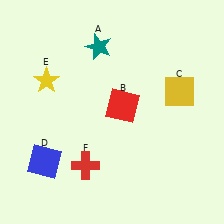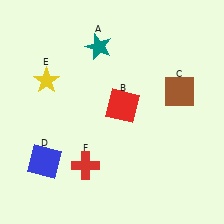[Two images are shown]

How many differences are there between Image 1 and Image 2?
There is 1 difference between the two images.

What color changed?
The square (C) changed from yellow in Image 1 to brown in Image 2.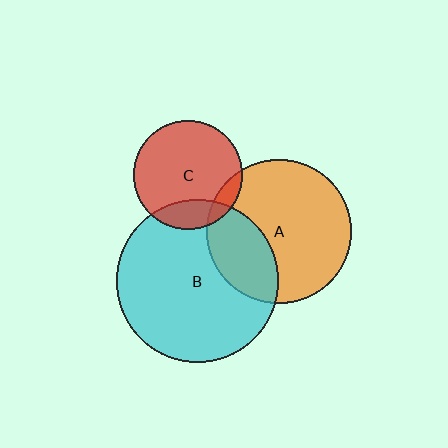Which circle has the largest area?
Circle B (cyan).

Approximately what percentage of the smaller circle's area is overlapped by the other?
Approximately 10%.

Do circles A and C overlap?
Yes.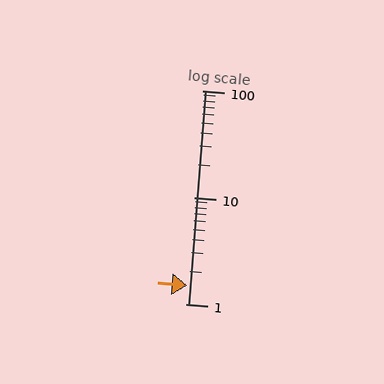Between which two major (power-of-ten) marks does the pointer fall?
The pointer is between 1 and 10.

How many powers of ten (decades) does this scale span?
The scale spans 2 decades, from 1 to 100.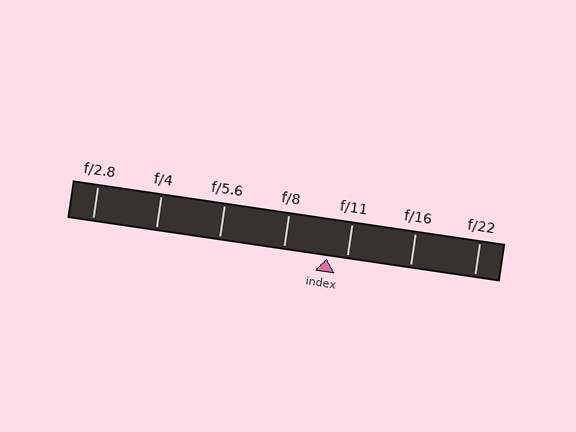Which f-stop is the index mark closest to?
The index mark is closest to f/11.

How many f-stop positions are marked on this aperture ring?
There are 7 f-stop positions marked.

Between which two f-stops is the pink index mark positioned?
The index mark is between f/8 and f/11.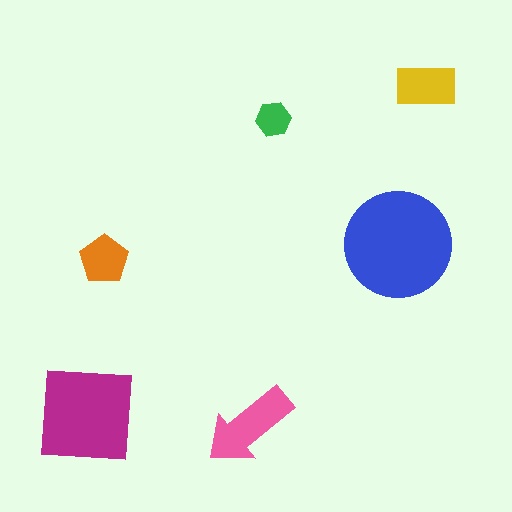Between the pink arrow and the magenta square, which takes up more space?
The magenta square.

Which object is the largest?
The blue circle.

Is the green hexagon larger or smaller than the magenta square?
Smaller.